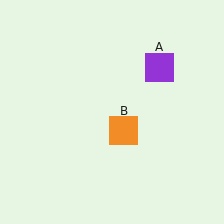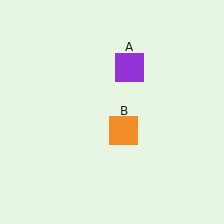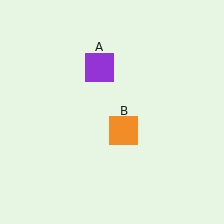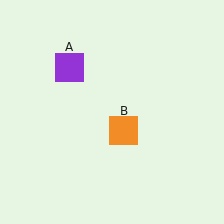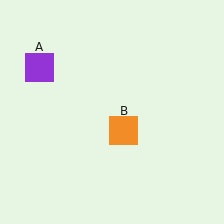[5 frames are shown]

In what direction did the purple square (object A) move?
The purple square (object A) moved left.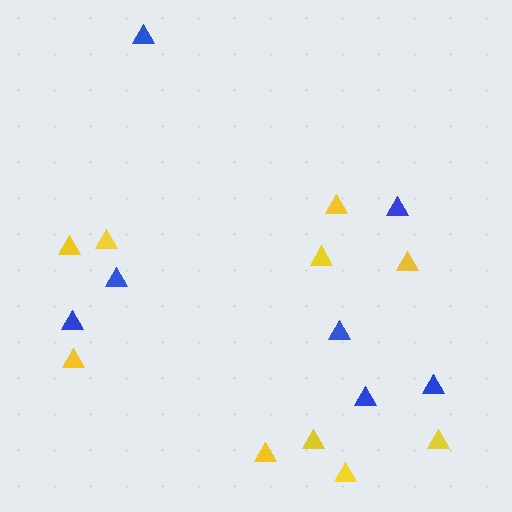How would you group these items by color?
There are 2 groups: one group of blue triangles (7) and one group of yellow triangles (10).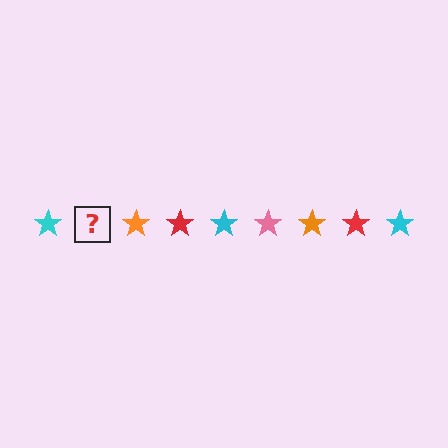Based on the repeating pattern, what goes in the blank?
The blank should be a pink star.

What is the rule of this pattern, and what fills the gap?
The rule is that the pattern cycles through cyan, pink, orange, red stars. The gap should be filled with a pink star.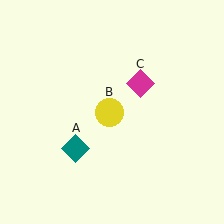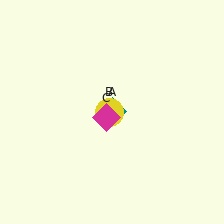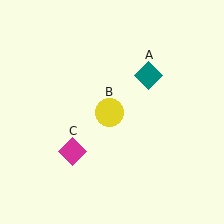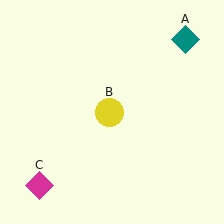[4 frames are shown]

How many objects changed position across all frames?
2 objects changed position: teal diamond (object A), magenta diamond (object C).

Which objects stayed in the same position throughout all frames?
Yellow circle (object B) remained stationary.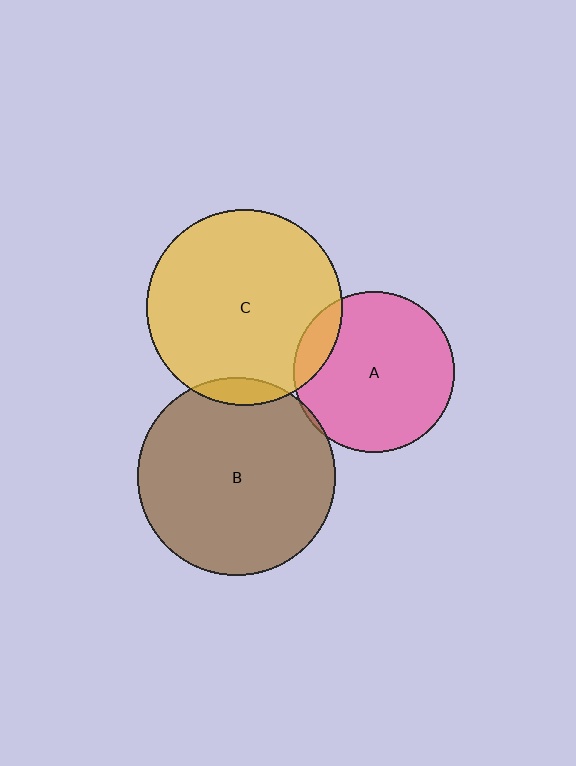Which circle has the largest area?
Circle B (brown).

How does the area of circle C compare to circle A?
Approximately 1.5 times.